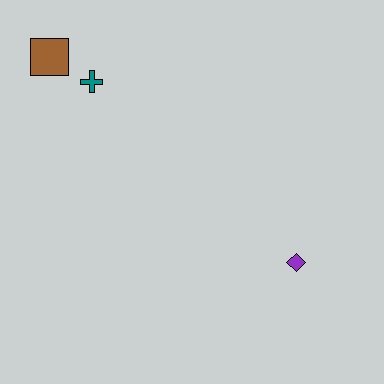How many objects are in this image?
There are 3 objects.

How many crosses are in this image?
There is 1 cross.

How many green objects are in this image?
There are no green objects.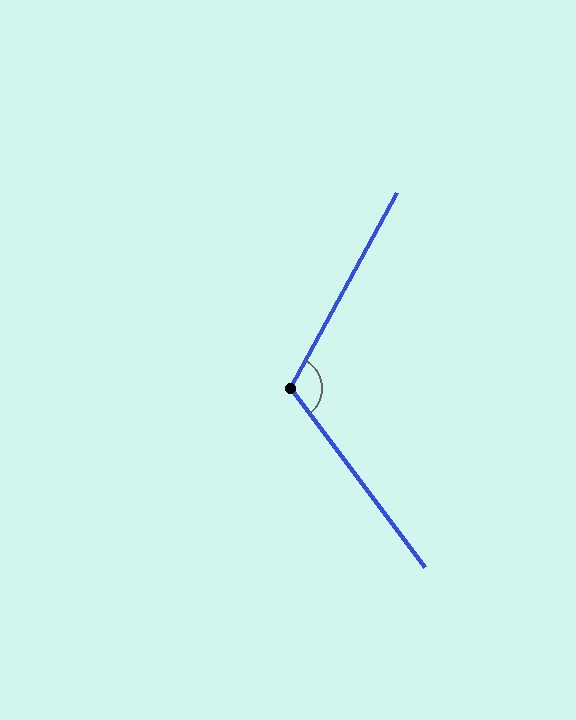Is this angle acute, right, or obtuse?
It is obtuse.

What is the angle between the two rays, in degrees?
Approximately 115 degrees.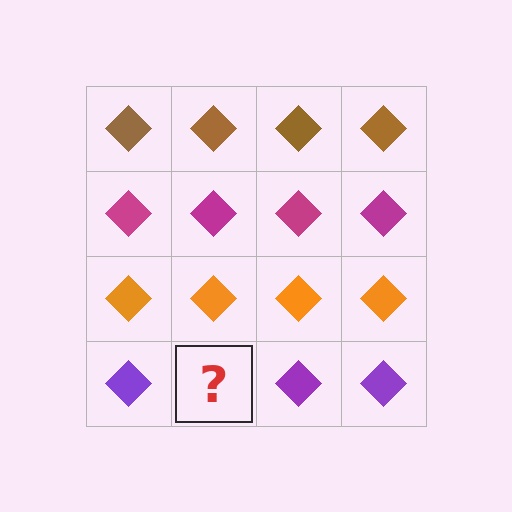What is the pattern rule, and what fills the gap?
The rule is that each row has a consistent color. The gap should be filled with a purple diamond.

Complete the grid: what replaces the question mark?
The question mark should be replaced with a purple diamond.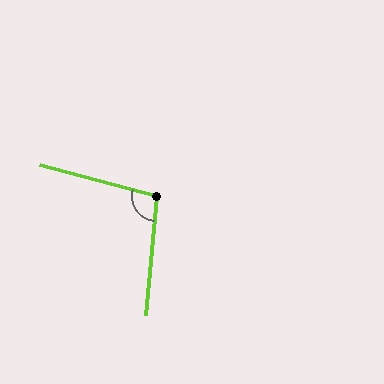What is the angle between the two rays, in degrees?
Approximately 100 degrees.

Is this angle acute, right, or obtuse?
It is obtuse.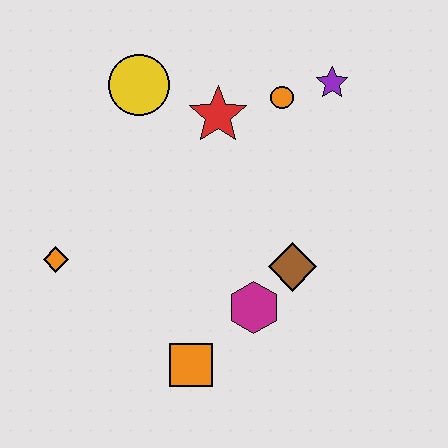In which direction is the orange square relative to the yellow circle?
The orange square is below the yellow circle.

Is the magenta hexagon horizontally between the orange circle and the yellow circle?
Yes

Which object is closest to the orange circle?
The purple star is closest to the orange circle.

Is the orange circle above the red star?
Yes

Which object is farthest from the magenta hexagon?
The yellow circle is farthest from the magenta hexagon.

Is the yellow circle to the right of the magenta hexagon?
No